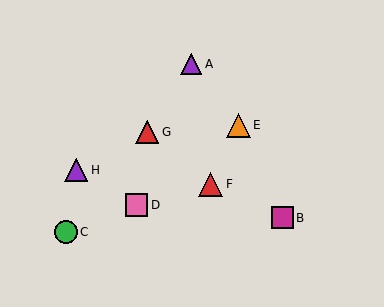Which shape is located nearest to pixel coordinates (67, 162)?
The purple triangle (labeled H) at (76, 170) is nearest to that location.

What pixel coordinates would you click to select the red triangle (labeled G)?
Click at (147, 132) to select the red triangle G.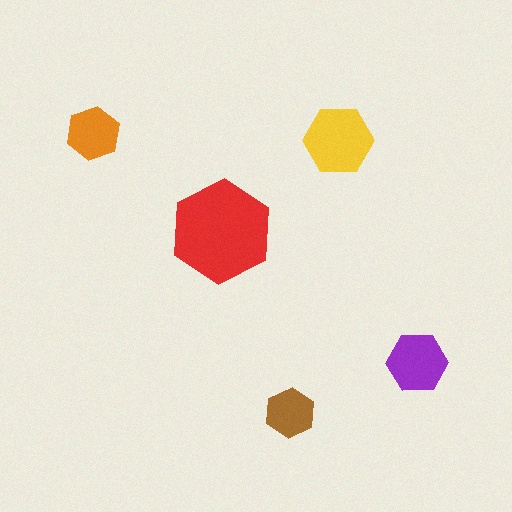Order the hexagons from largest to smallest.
the red one, the yellow one, the purple one, the orange one, the brown one.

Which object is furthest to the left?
The orange hexagon is leftmost.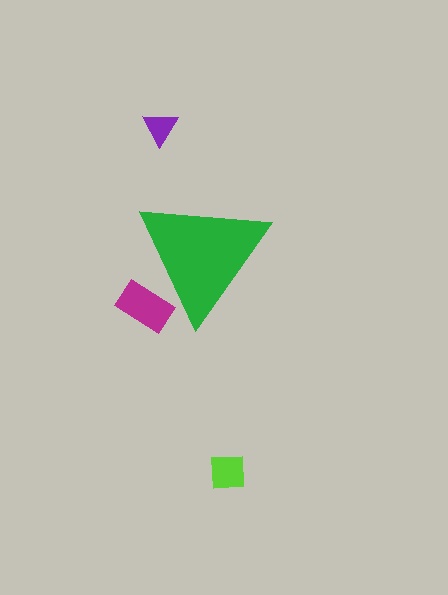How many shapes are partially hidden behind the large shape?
1 shape is partially hidden.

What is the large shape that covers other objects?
A green triangle.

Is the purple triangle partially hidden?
No, the purple triangle is fully visible.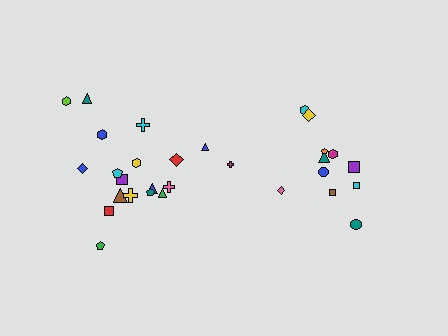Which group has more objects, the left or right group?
The left group.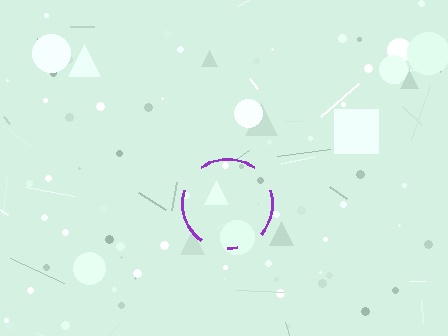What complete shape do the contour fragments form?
The contour fragments form a circle.